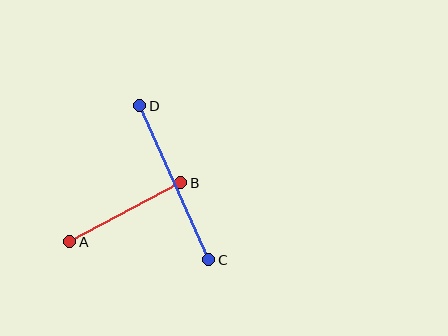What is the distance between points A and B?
The distance is approximately 126 pixels.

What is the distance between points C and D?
The distance is approximately 169 pixels.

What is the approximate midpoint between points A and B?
The midpoint is at approximately (125, 212) pixels.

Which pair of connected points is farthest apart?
Points C and D are farthest apart.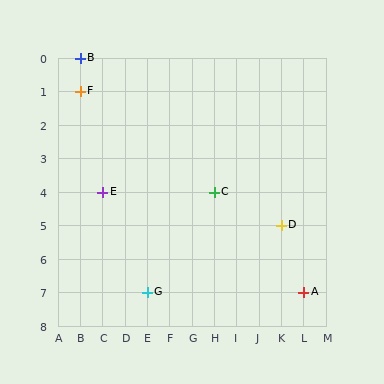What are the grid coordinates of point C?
Point C is at grid coordinates (H, 4).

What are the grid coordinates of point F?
Point F is at grid coordinates (B, 1).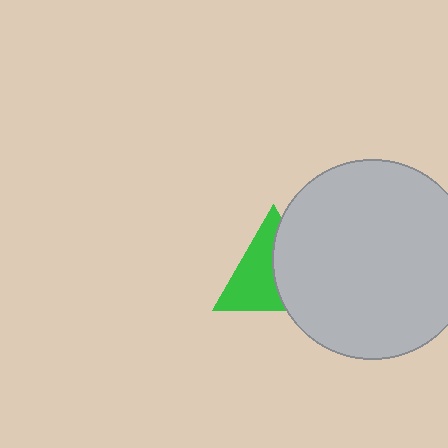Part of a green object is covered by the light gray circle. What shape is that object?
It is a triangle.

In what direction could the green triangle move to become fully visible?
The green triangle could move left. That would shift it out from behind the light gray circle entirely.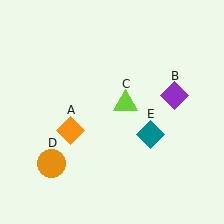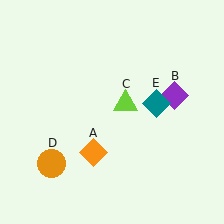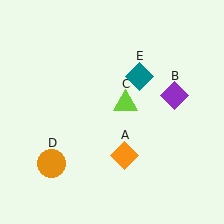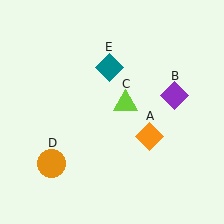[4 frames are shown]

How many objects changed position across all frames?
2 objects changed position: orange diamond (object A), teal diamond (object E).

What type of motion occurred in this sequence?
The orange diamond (object A), teal diamond (object E) rotated counterclockwise around the center of the scene.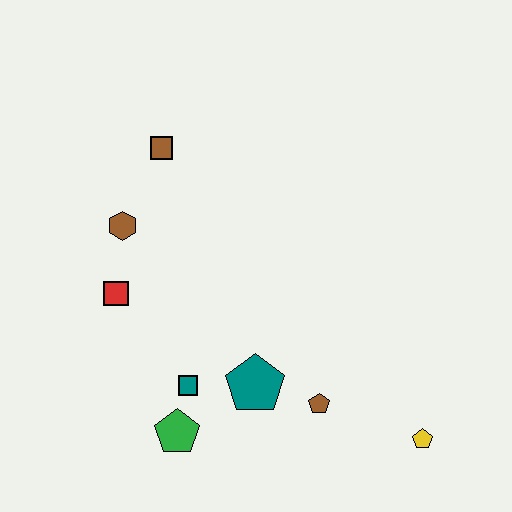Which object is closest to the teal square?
The green pentagon is closest to the teal square.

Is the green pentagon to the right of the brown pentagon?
No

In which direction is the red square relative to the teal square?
The red square is above the teal square.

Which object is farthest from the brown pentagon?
The brown square is farthest from the brown pentagon.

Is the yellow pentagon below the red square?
Yes